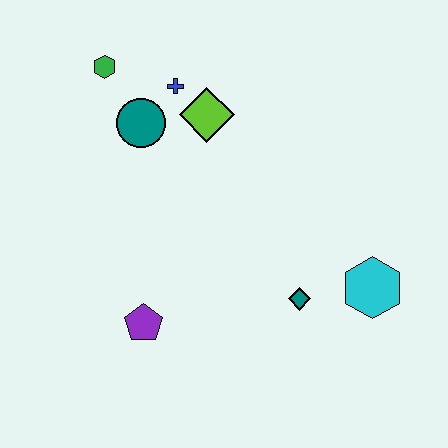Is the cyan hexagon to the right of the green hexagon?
Yes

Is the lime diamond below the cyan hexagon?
No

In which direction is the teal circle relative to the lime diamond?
The teal circle is to the left of the lime diamond.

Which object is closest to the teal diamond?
The cyan hexagon is closest to the teal diamond.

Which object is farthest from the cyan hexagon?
The green hexagon is farthest from the cyan hexagon.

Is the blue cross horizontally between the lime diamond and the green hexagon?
Yes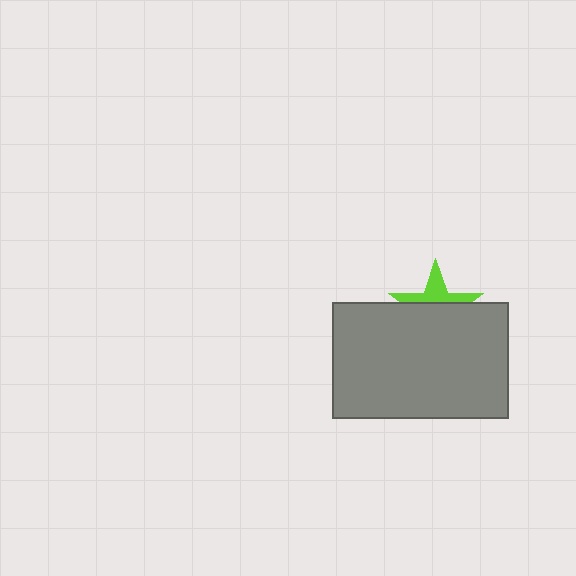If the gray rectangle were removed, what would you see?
You would see the complete lime star.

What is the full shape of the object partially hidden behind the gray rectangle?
The partially hidden object is a lime star.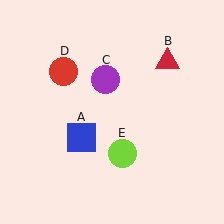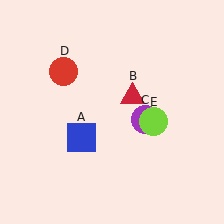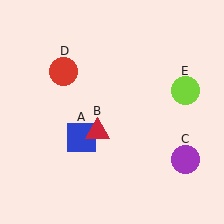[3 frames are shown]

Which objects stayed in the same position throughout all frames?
Blue square (object A) and red circle (object D) remained stationary.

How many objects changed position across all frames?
3 objects changed position: red triangle (object B), purple circle (object C), lime circle (object E).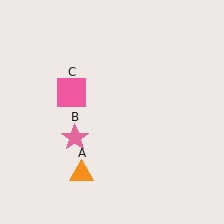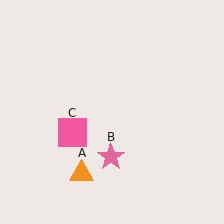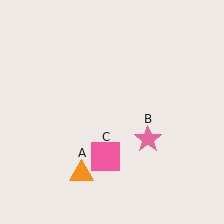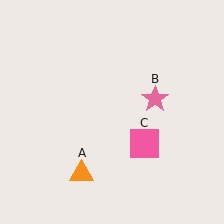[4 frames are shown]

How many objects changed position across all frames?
2 objects changed position: pink star (object B), pink square (object C).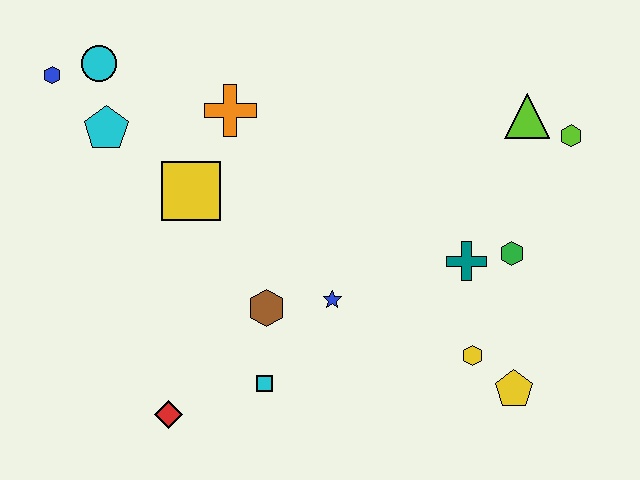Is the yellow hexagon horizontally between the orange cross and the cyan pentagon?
No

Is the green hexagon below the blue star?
No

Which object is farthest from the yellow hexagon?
The blue hexagon is farthest from the yellow hexagon.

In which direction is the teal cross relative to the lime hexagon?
The teal cross is below the lime hexagon.